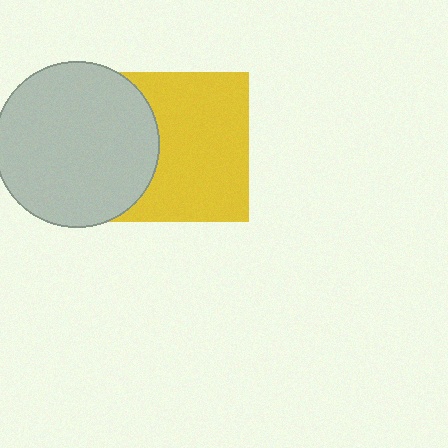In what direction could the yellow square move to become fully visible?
The yellow square could move right. That would shift it out from behind the light gray circle entirely.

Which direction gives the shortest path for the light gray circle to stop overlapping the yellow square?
Moving left gives the shortest separation.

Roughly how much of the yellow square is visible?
Most of it is visible (roughly 69%).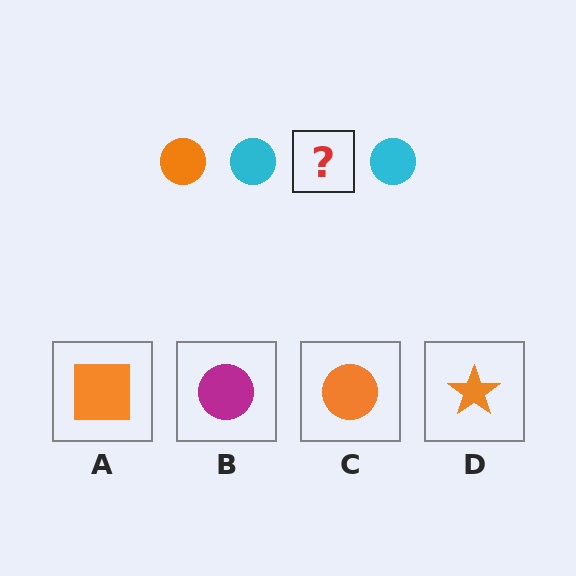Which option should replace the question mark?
Option C.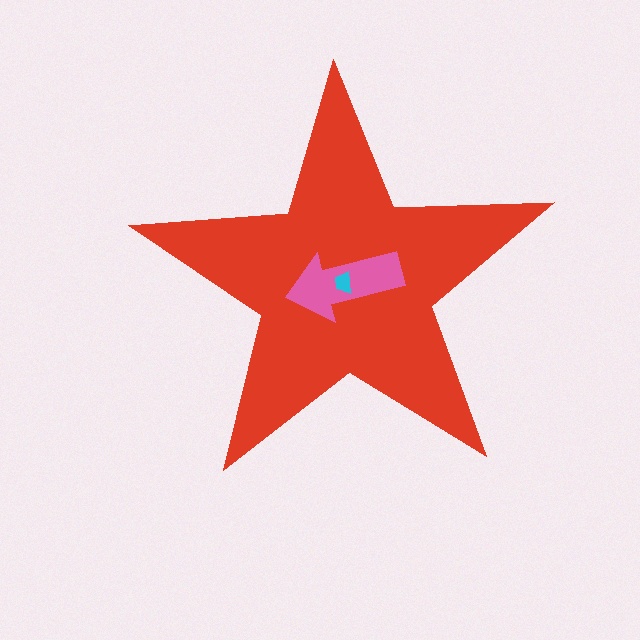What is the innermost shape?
The cyan trapezoid.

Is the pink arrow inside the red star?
Yes.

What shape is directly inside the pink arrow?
The cyan trapezoid.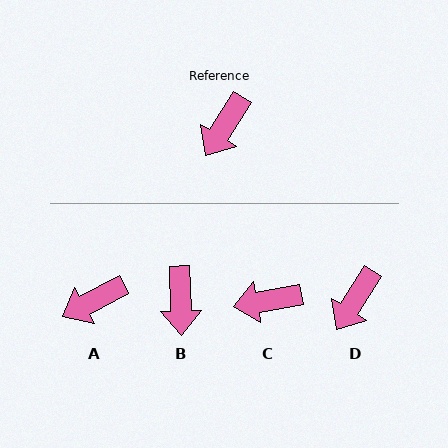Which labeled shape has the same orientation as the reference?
D.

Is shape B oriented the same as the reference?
No, it is off by about 34 degrees.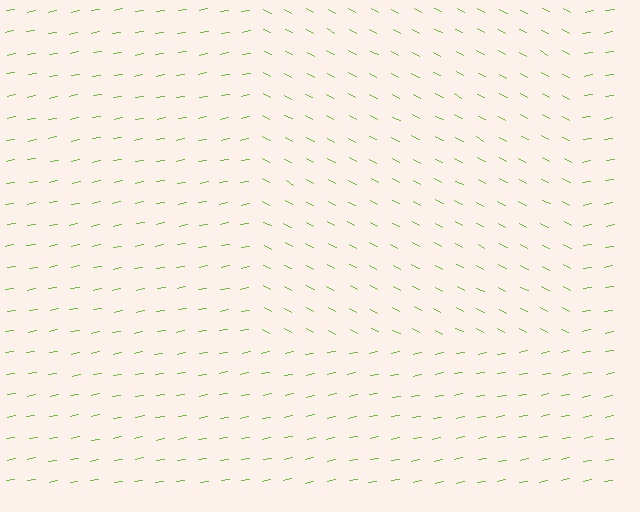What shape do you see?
I see a rectangle.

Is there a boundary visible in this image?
Yes, there is a texture boundary formed by a change in line orientation.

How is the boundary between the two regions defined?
The boundary is defined purely by a change in line orientation (approximately 38 degrees difference). All lines are the same color and thickness.